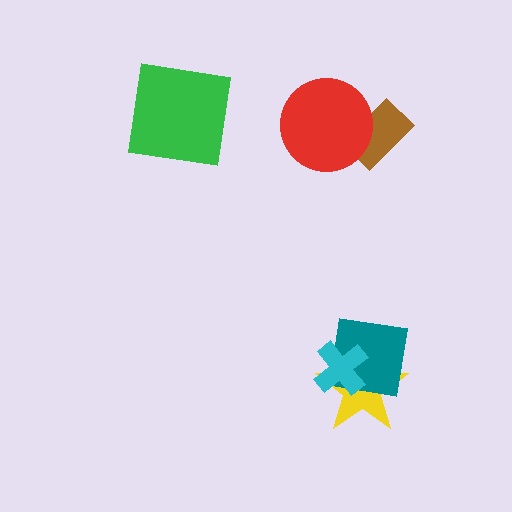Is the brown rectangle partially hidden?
Yes, it is partially covered by another shape.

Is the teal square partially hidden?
Yes, it is partially covered by another shape.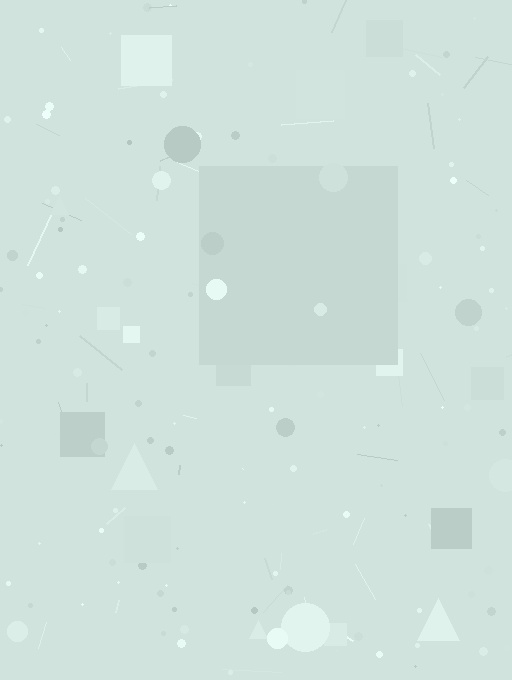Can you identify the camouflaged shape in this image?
The camouflaged shape is a square.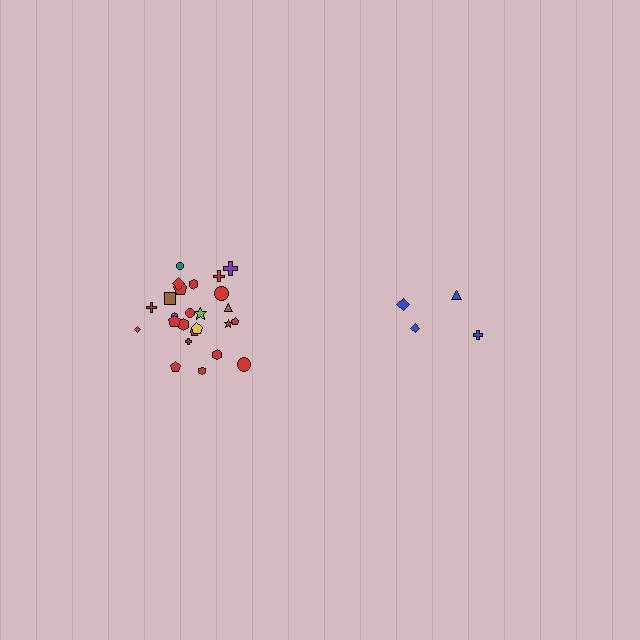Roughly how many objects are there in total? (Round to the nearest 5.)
Roughly 30 objects in total.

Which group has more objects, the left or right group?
The left group.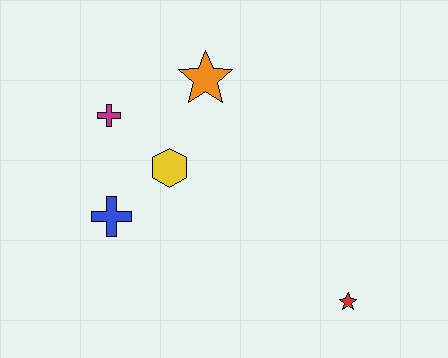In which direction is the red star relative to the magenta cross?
The red star is to the right of the magenta cross.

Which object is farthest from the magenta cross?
The red star is farthest from the magenta cross.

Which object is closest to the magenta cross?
The yellow hexagon is closest to the magenta cross.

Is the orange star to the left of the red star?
Yes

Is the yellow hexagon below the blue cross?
No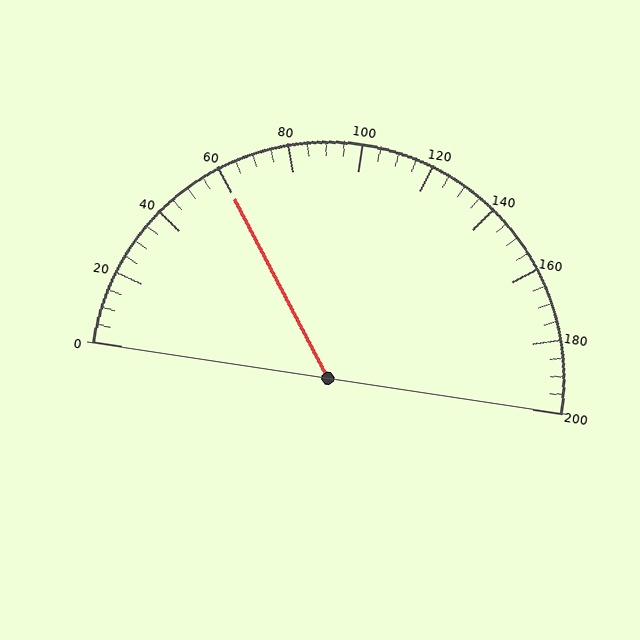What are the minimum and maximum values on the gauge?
The gauge ranges from 0 to 200.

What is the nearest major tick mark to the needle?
The nearest major tick mark is 60.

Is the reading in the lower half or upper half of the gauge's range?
The reading is in the lower half of the range (0 to 200).